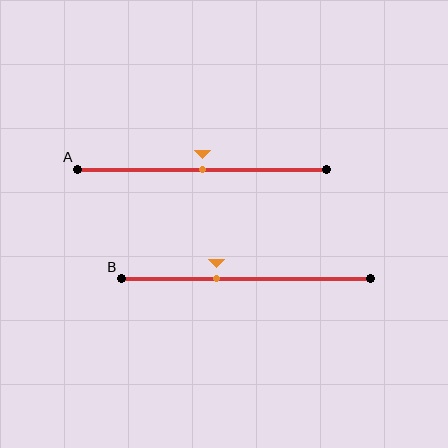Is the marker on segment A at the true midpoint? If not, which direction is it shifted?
Yes, the marker on segment A is at the true midpoint.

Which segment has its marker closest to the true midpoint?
Segment A has its marker closest to the true midpoint.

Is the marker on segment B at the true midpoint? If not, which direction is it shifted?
No, the marker on segment B is shifted to the left by about 12% of the segment length.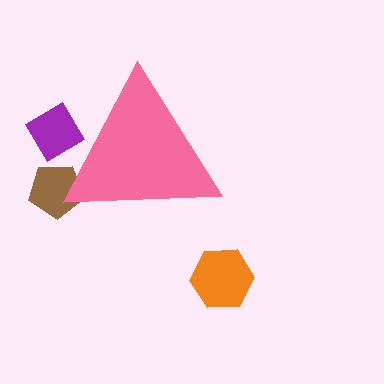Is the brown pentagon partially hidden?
Yes, the brown pentagon is partially hidden behind the pink triangle.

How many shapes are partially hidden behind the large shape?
2 shapes are partially hidden.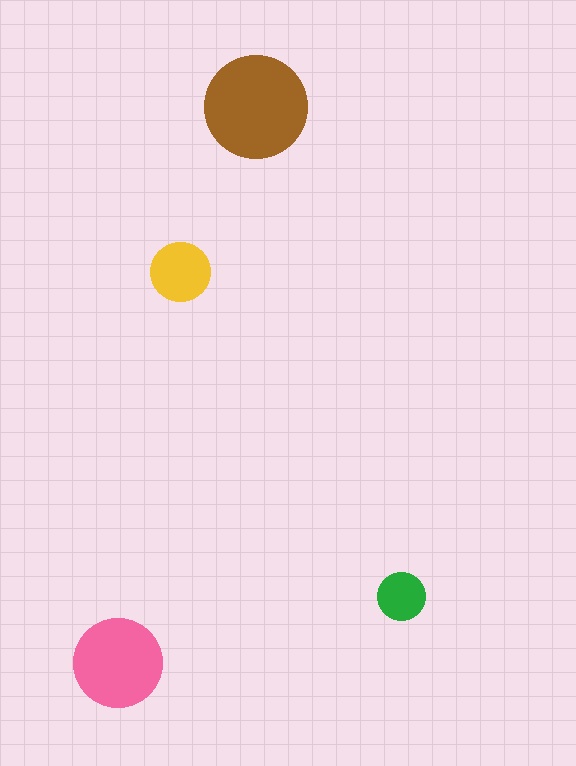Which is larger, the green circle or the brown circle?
The brown one.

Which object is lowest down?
The pink circle is bottommost.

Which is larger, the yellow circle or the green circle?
The yellow one.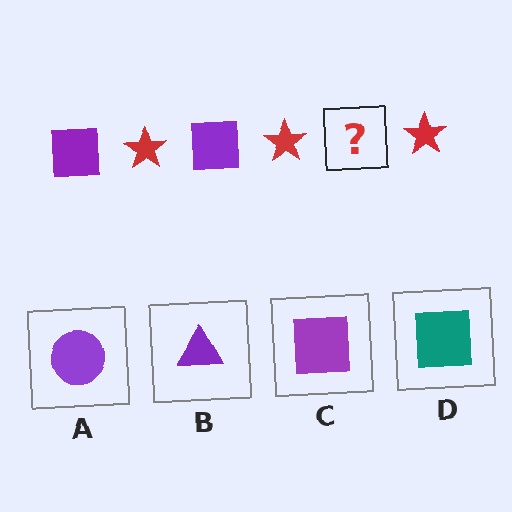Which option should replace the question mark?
Option C.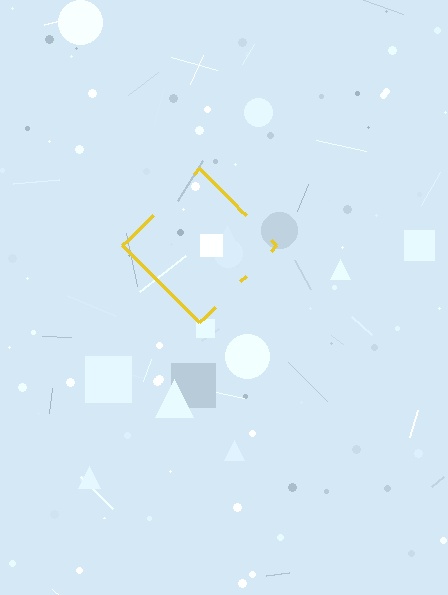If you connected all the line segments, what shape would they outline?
They would outline a diamond.